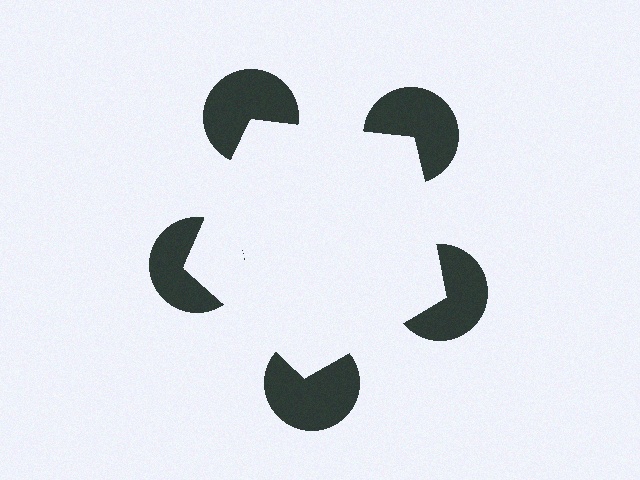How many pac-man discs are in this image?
There are 5 — one at each vertex of the illusory pentagon.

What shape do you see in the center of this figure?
An illusory pentagon — its edges are inferred from the aligned wedge cuts in the pac-man discs, not physically drawn.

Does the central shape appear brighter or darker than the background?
It typically appears slightly brighter than the background, even though no actual brightness change is drawn.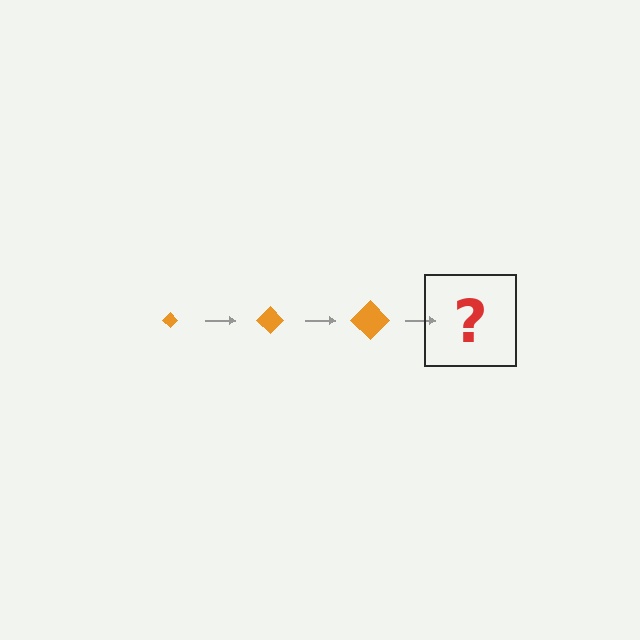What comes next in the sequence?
The next element should be an orange diamond, larger than the previous one.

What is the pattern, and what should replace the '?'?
The pattern is that the diamond gets progressively larger each step. The '?' should be an orange diamond, larger than the previous one.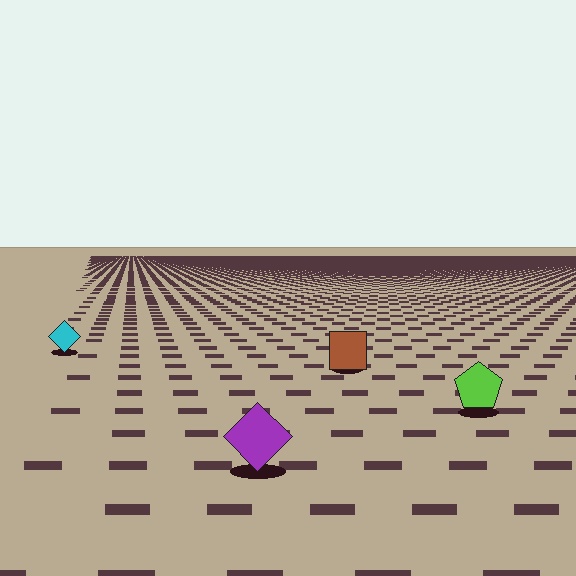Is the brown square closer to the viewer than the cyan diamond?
Yes. The brown square is closer — you can tell from the texture gradient: the ground texture is coarser near it.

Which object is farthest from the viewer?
The cyan diamond is farthest from the viewer. It appears smaller and the ground texture around it is denser.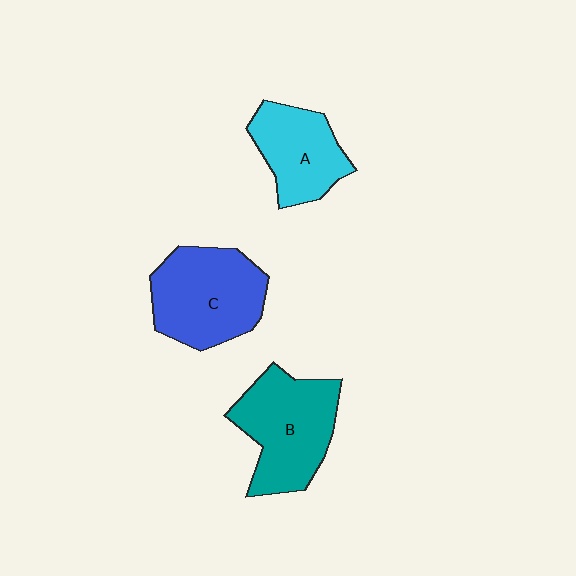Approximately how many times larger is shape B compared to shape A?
Approximately 1.3 times.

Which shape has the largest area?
Shape C (blue).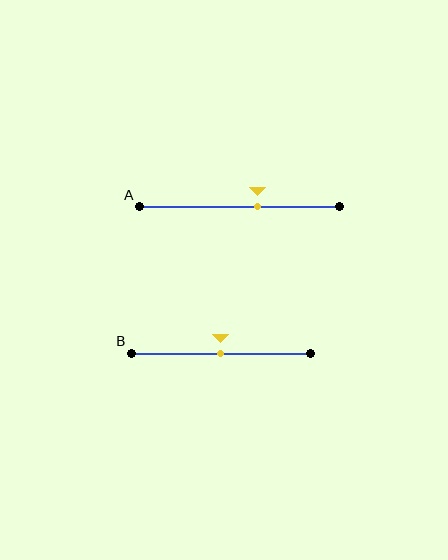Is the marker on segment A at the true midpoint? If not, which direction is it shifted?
No, the marker on segment A is shifted to the right by about 9% of the segment length.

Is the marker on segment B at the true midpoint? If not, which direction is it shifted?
Yes, the marker on segment B is at the true midpoint.